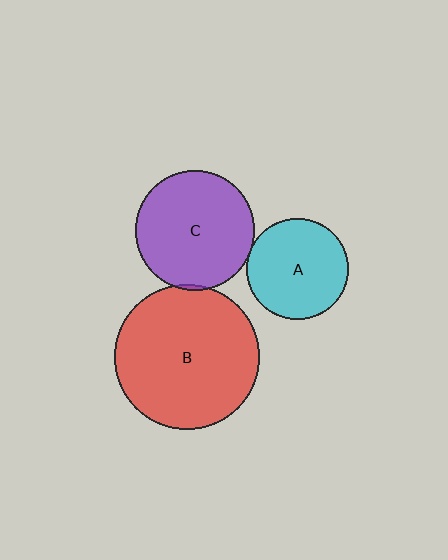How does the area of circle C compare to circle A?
Approximately 1.4 times.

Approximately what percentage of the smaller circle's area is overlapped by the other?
Approximately 5%.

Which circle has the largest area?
Circle B (red).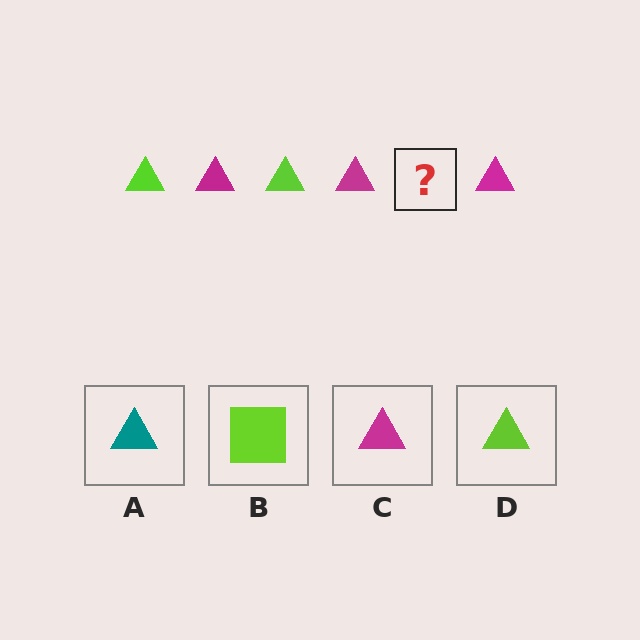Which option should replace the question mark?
Option D.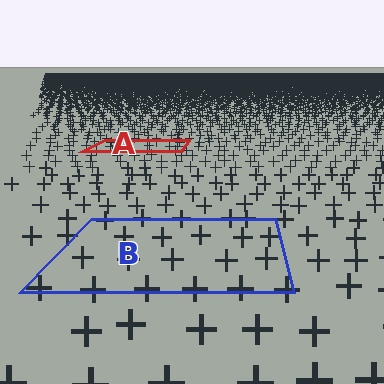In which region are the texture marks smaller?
The texture marks are smaller in region A, because it is farther away.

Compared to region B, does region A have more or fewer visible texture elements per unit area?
Region A has more texture elements per unit area — they are packed more densely because it is farther away.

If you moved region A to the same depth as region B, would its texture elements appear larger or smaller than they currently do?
They would appear larger. At a closer depth, the same texture elements are projected at a bigger on-screen size.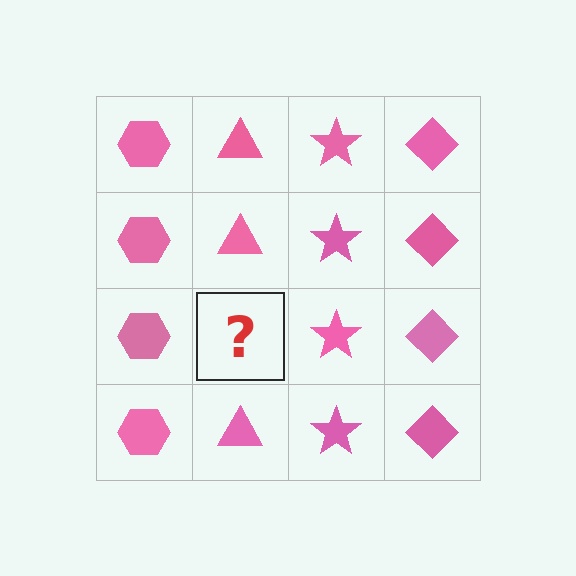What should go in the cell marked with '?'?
The missing cell should contain a pink triangle.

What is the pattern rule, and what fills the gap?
The rule is that each column has a consistent shape. The gap should be filled with a pink triangle.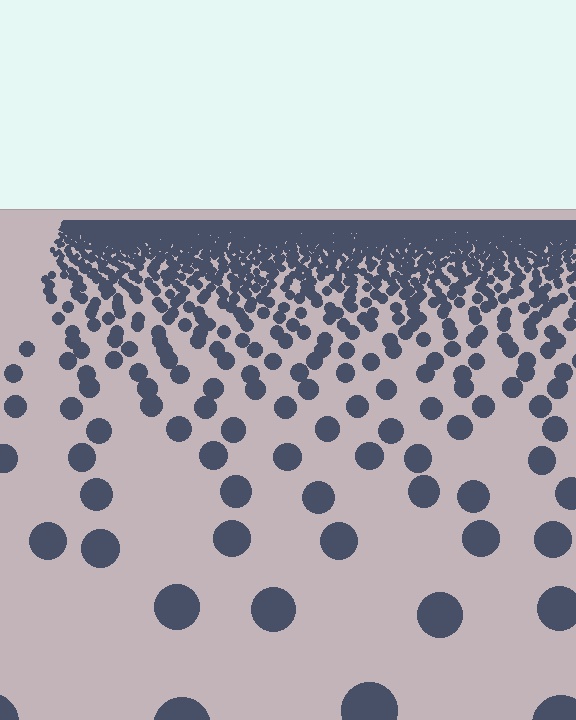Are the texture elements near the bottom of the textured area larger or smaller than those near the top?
Larger. Near the bottom, elements are closer to the viewer and appear at a bigger on-screen size.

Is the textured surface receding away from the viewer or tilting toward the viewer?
The surface is receding away from the viewer. Texture elements get smaller and denser toward the top.